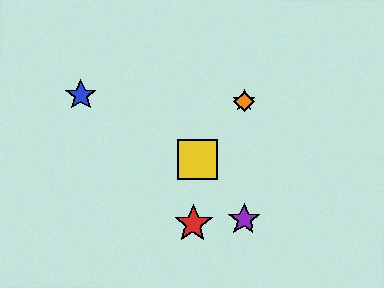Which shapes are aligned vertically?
The green star, the purple star, the orange diamond are aligned vertically.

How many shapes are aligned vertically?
3 shapes (the green star, the purple star, the orange diamond) are aligned vertically.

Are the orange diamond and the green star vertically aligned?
Yes, both are at x≈244.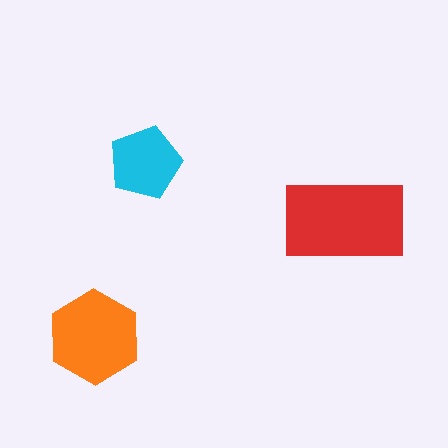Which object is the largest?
The red rectangle.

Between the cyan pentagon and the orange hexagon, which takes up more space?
The orange hexagon.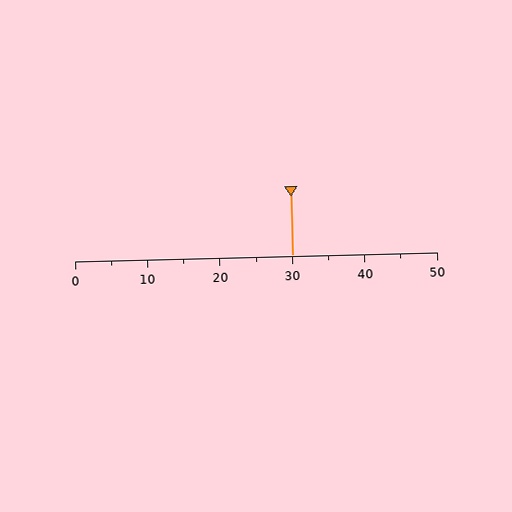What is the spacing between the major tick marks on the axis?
The major ticks are spaced 10 apart.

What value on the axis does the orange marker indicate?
The marker indicates approximately 30.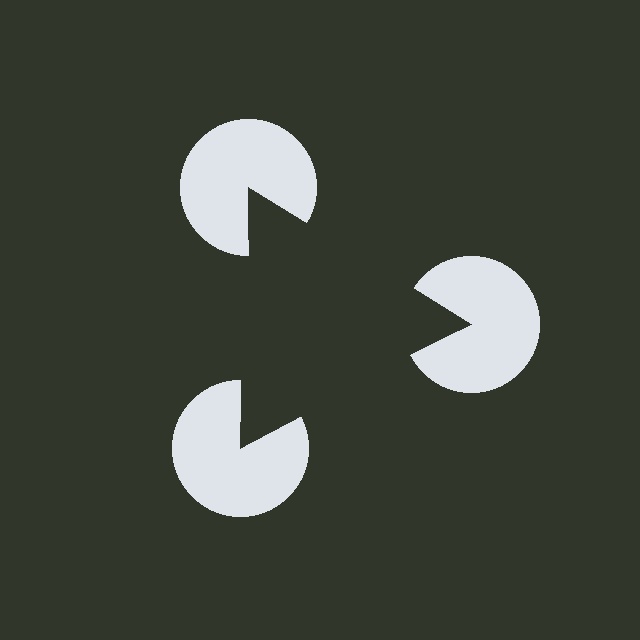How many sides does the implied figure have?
3 sides.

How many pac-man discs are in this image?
There are 3 — one at each vertex of the illusory triangle.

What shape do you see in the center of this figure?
An illusory triangle — its edges are inferred from the aligned wedge cuts in the pac-man discs, not physically drawn.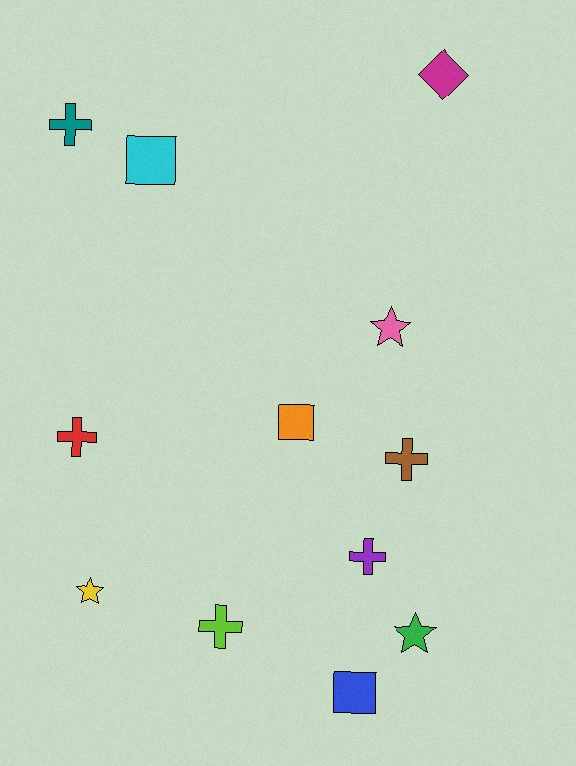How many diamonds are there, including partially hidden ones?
There is 1 diamond.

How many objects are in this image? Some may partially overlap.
There are 12 objects.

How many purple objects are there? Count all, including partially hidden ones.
There is 1 purple object.